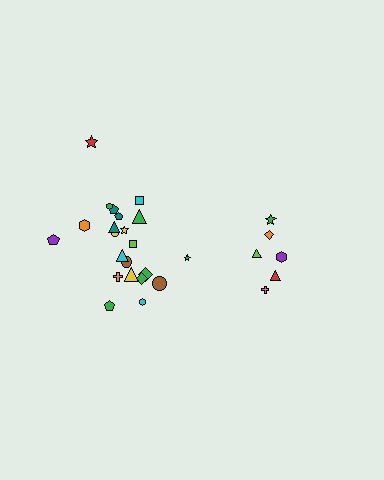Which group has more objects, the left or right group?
The left group.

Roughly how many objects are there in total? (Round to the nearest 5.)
Roughly 30 objects in total.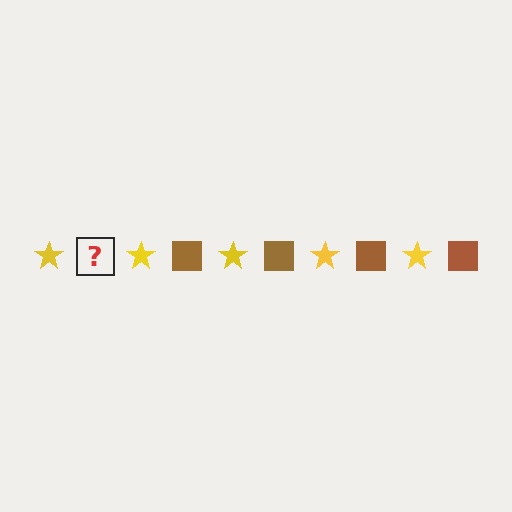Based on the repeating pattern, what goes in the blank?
The blank should be a brown square.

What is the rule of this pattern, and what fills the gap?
The rule is that the pattern alternates between yellow star and brown square. The gap should be filled with a brown square.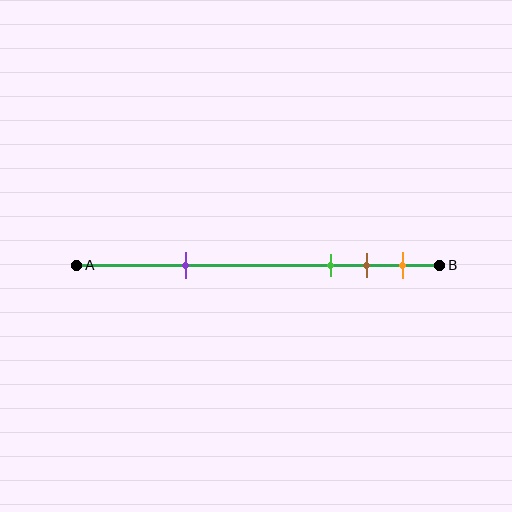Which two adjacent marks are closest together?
The brown and orange marks are the closest adjacent pair.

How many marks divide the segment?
There are 4 marks dividing the segment.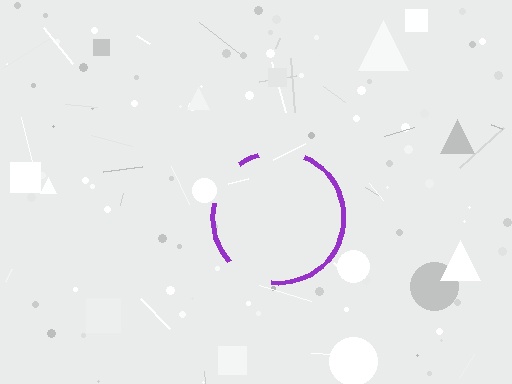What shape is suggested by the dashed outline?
The dashed outline suggests a circle.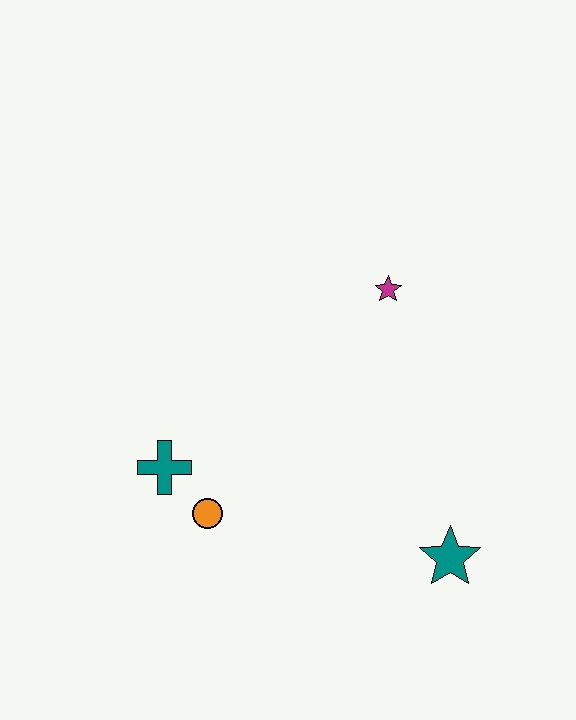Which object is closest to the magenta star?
The teal star is closest to the magenta star.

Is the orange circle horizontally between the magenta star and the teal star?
No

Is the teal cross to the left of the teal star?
Yes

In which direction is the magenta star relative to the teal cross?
The magenta star is to the right of the teal cross.